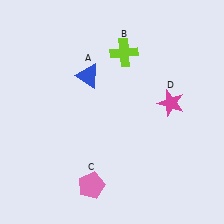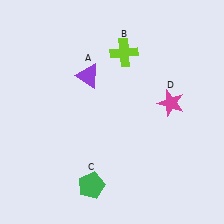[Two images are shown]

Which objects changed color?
A changed from blue to purple. C changed from pink to green.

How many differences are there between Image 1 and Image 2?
There are 2 differences between the two images.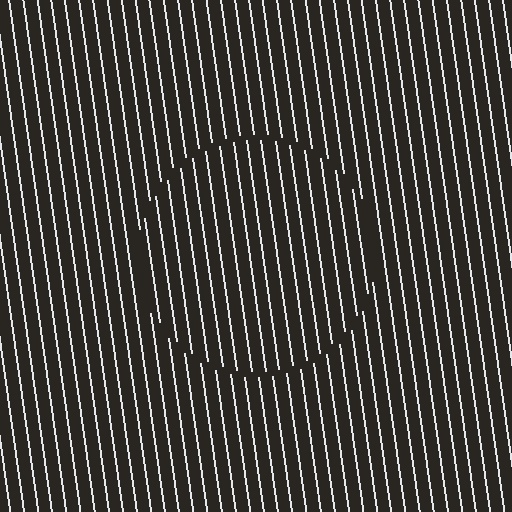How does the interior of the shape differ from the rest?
The interior of the shape contains the same grating, shifted by half a period — the contour is defined by the phase discontinuity where line-ends from the inner and outer gratings abut.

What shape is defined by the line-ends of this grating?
An illusory circle. The interior of the shape contains the same grating, shifted by half a period — the contour is defined by the phase discontinuity where line-ends from the inner and outer gratings abut.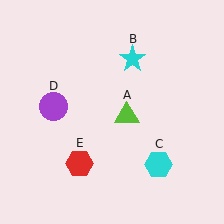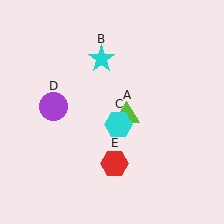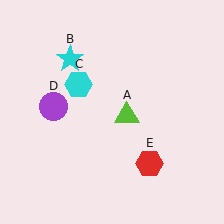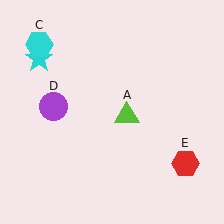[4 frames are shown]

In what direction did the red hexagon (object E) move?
The red hexagon (object E) moved right.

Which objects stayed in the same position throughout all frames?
Lime triangle (object A) and purple circle (object D) remained stationary.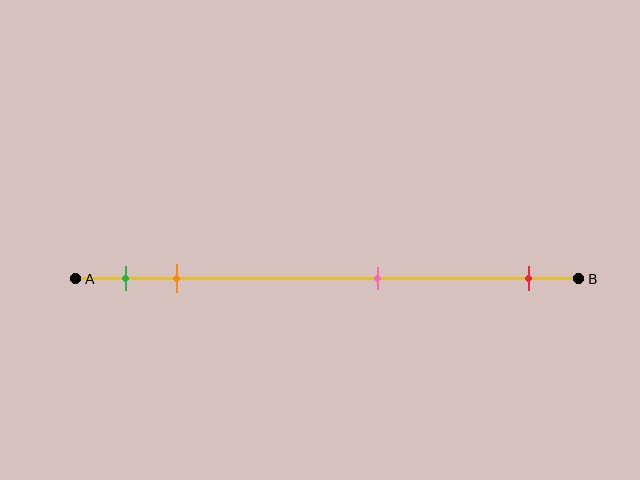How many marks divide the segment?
There are 4 marks dividing the segment.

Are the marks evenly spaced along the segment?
No, the marks are not evenly spaced.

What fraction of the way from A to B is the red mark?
The red mark is approximately 90% (0.9) of the way from A to B.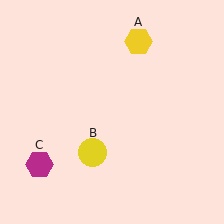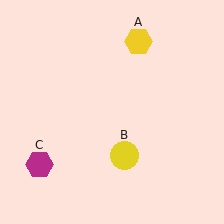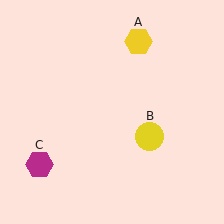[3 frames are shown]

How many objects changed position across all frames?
1 object changed position: yellow circle (object B).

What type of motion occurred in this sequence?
The yellow circle (object B) rotated counterclockwise around the center of the scene.